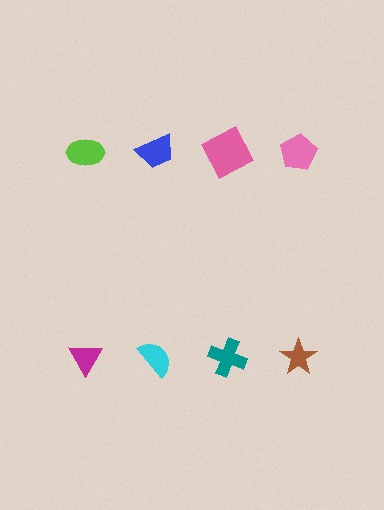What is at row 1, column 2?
A blue trapezoid.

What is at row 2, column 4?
A brown star.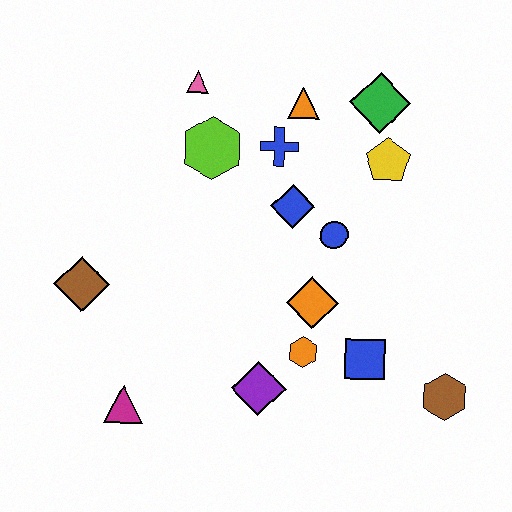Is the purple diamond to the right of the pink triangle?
Yes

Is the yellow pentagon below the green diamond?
Yes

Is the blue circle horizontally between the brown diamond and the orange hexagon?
No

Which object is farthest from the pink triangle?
The brown hexagon is farthest from the pink triangle.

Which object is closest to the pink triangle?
The lime hexagon is closest to the pink triangle.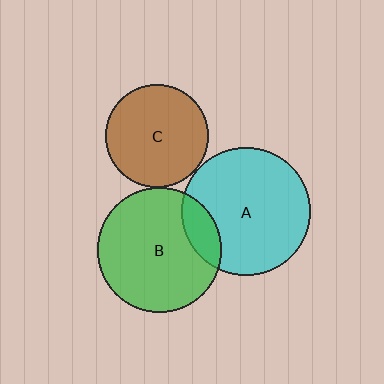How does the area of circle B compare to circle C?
Approximately 1.5 times.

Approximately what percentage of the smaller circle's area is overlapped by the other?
Approximately 15%.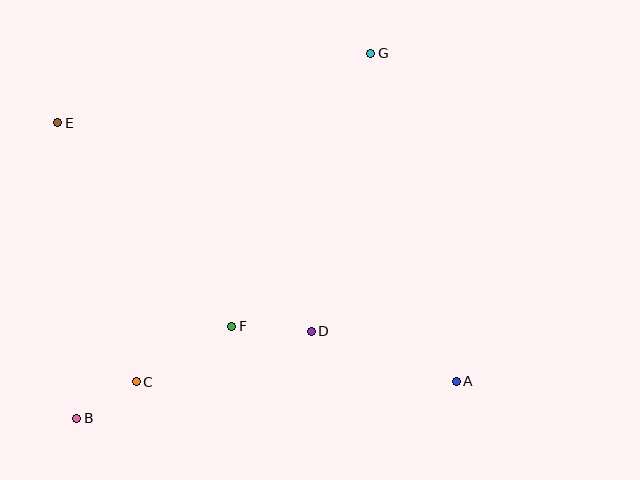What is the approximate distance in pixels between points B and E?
The distance between B and E is approximately 296 pixels.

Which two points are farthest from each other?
Points A and E are farthest from each other.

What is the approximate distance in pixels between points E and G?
The distance between E and G is approximately 321 pixels.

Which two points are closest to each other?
Points B and C are closest to each other.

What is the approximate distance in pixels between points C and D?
The distance between C and D is approximately 182 pixels.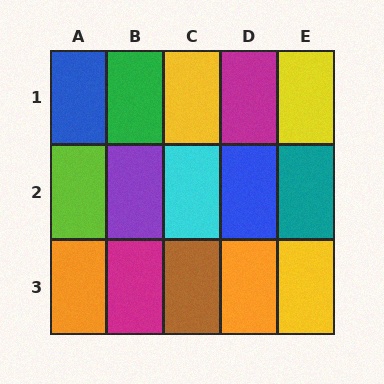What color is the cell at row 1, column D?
Magenta.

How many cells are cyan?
1 cell is cyan.